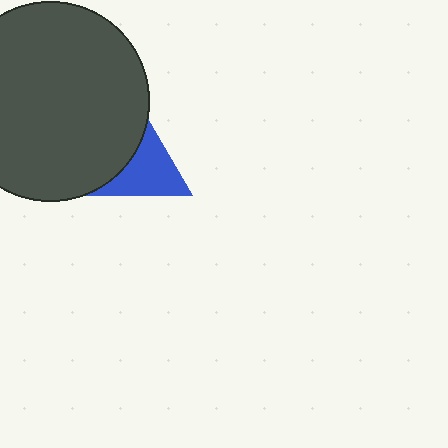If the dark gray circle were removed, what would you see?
You would see the complete blue triangle.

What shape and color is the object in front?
The object in front is a dark gray circle.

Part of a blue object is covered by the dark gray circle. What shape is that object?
It is a triangle.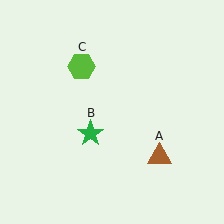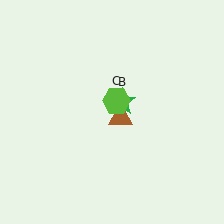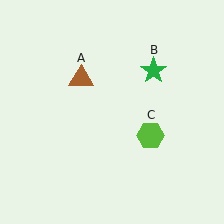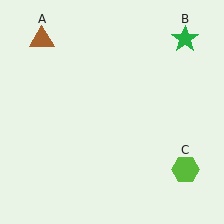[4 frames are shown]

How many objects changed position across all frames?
3 objects changed position: brown triangle (object A), green star (object B), lime hexagon (object C).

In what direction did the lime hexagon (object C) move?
The lime hexagon (object C) moved down and to the right.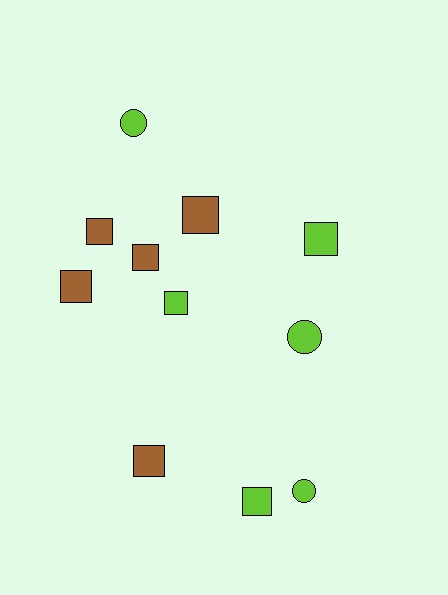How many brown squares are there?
There are 5 brown squares.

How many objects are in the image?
There are 11 objects.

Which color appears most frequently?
Lime, with 6 objects.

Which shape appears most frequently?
Square, with 8 objects.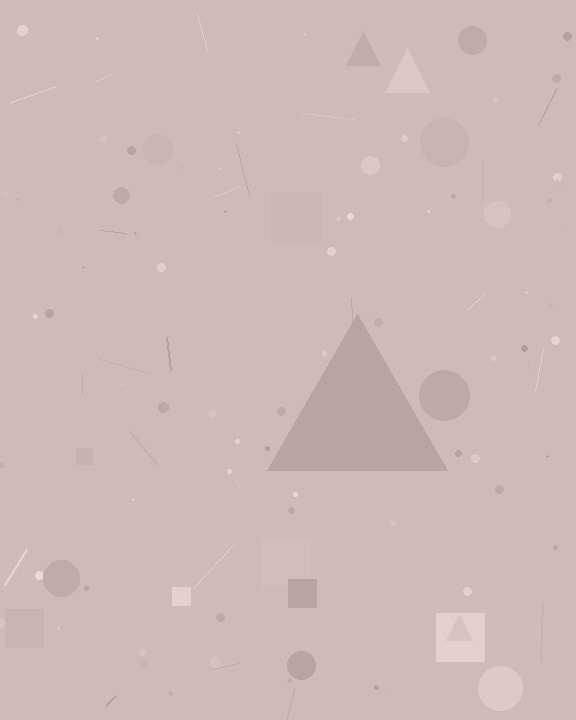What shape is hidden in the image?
A triangle is hidden in the image.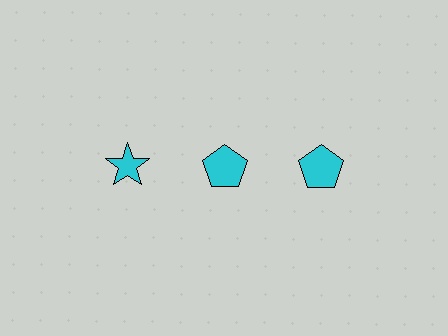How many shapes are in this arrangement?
There are 3 shapes arranged in a grid pattern.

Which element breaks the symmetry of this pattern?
The cyan star in the top row, leftmost column breaks the symmetry. All other shapes are cyan pentagons.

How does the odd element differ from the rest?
It has a different shape: star instead of pentagon.